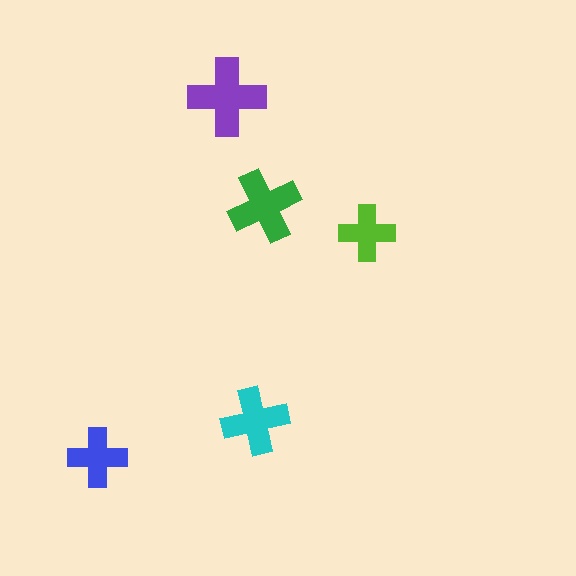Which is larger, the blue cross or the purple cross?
The purple one.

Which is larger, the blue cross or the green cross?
The green one.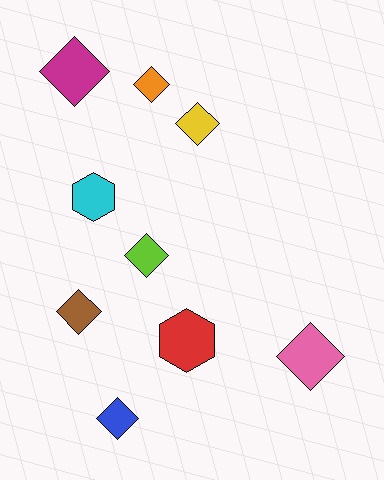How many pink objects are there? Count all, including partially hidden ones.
There is 1 pink object.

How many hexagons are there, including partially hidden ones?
There are 2 hexagons.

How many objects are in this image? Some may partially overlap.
There are 9 objects.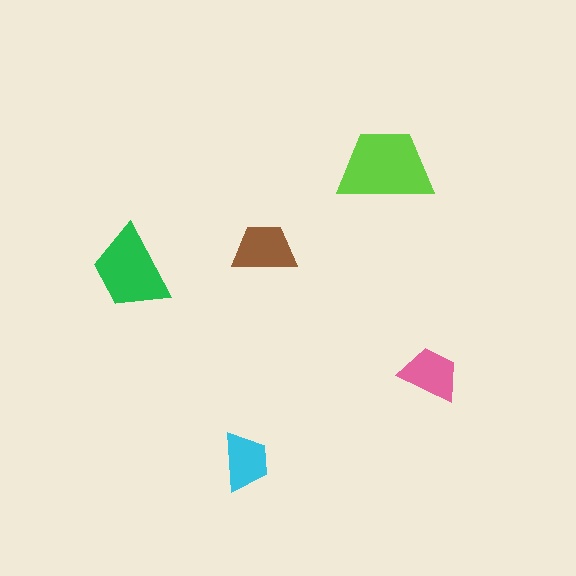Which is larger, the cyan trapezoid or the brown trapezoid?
The brown one.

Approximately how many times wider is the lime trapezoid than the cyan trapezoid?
About 1.5 times wider.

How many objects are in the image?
There are 5 objects in the image.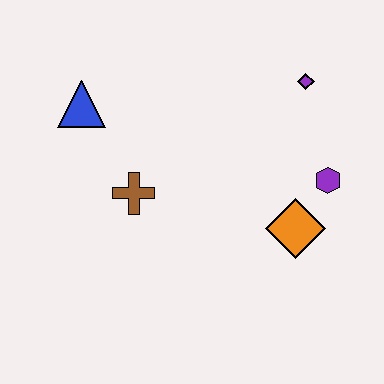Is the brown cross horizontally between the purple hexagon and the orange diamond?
No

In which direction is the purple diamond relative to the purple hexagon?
The purple diamond is above the purple hexagon.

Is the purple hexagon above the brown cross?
Yes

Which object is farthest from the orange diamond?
The blue triangle is farthest from the orange diamond.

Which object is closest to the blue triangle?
The brown cross is closest to the blue triangle.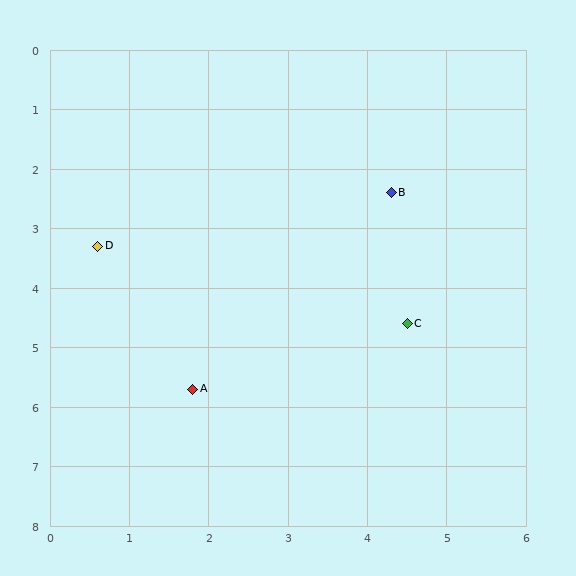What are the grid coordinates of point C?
Point C is at approximately (4.5, 4.6).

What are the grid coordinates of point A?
Point A is at approximately (1.8, 5.7).